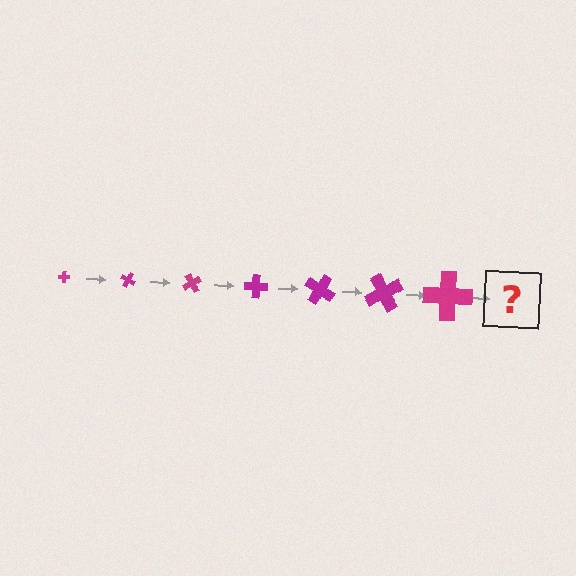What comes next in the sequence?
The next element should be a cross, larger than the previous one and rotated 210 degrees from the start.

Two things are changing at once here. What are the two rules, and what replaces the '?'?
The two rules are that the cross grows larger each step and it rotates 30 degrees each step. The '?' should be a cross, larger than the previous one and rotated 210 degrees from the start.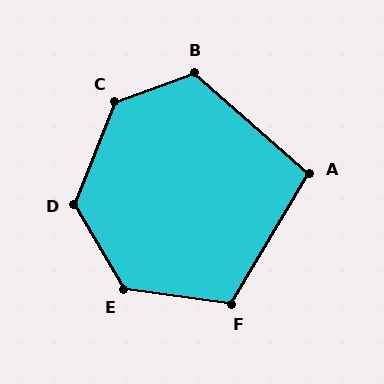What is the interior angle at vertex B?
Approximately 119 degrees (obtuse).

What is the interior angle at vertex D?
Approximately 128 degrees (obtuse).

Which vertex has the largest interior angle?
C, at approximately 131 degrees.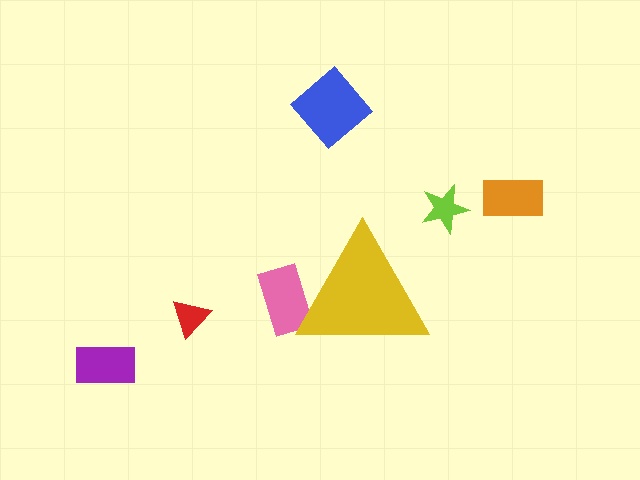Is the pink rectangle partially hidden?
Yes, the pink rectangle is partially hidden behind the yellow triangle.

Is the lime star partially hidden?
No, the lime star is fully visible.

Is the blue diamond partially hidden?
No, the blue diamond is fully visible.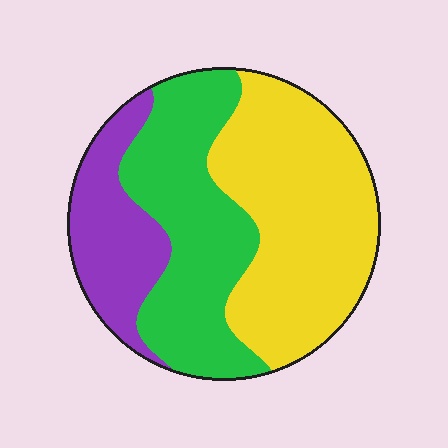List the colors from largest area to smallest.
From largest to smallest: yellow, green, purple.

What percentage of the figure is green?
Green takes up about three eighths (3/8) of the figure.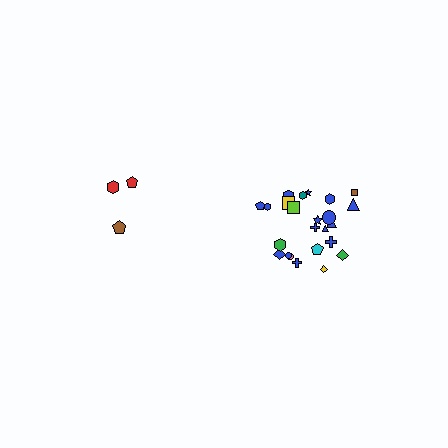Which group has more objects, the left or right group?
The right group.